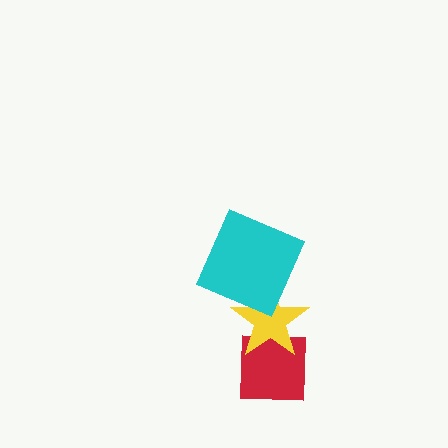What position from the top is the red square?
The red square is 3rd from the top.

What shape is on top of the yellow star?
The cyan square is on top of the yellow star.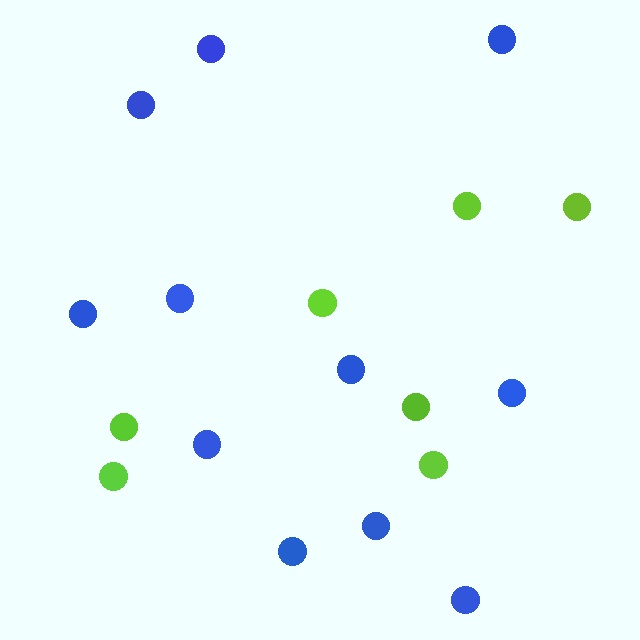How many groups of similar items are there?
There are 2 groups: one group of lime circles (7) and one group of blue circles (11).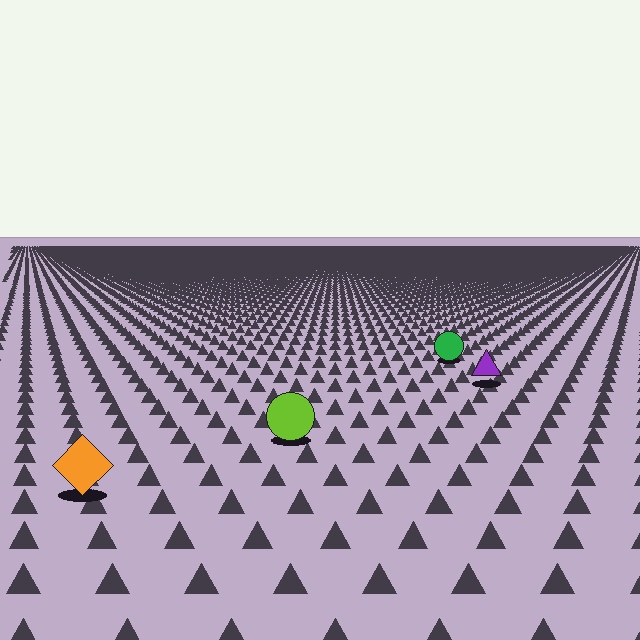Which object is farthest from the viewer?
The green circle is farthest from the viewer. It appears smaller and the ground texture around it is denser.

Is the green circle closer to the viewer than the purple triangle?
No. The purple triangle is closer — you can tell from the texture gradient: the ground texture is coarser near it.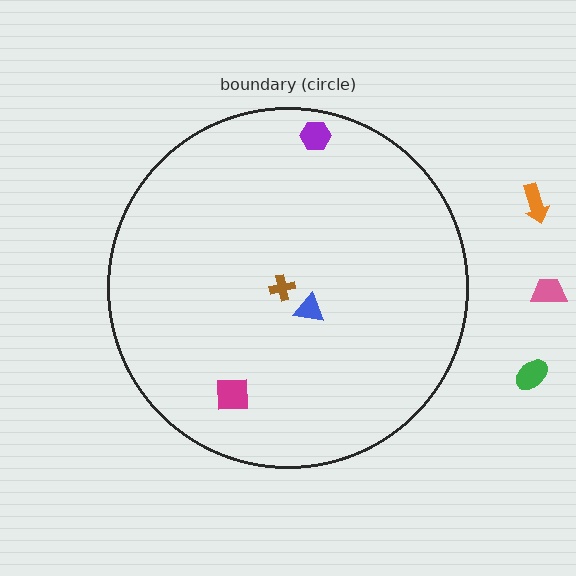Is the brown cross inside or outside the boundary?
Inside.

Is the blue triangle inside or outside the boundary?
Inside.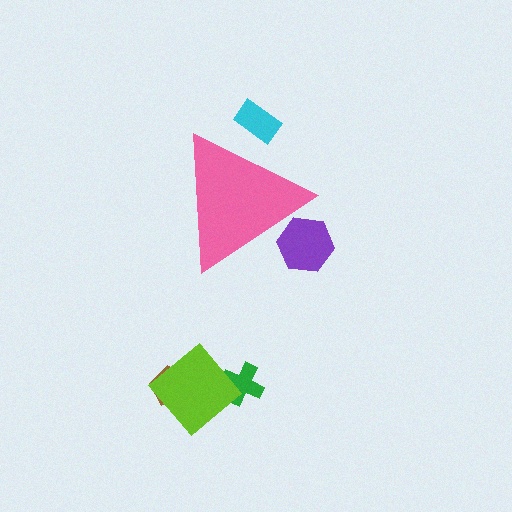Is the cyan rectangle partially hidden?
Yes, the cyan rectangle is partially hidden behind the pink triangle.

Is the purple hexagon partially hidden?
Yes, the purple hexagon is partially hidden behind the pink triangle.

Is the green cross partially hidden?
No, the green cross is fully visible.